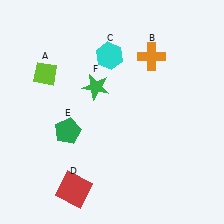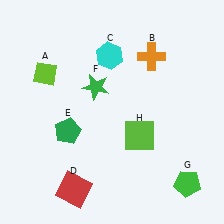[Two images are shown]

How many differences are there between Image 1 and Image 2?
There are 2 differences between the two images.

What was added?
A green pentagon (G), a lime square (H) were added in Image 2.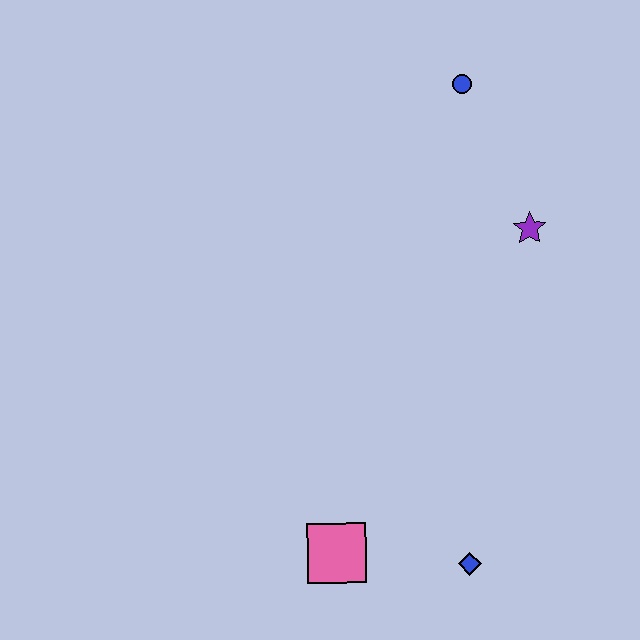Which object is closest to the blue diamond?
The pink square is closest to the blue diamond.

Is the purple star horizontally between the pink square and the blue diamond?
No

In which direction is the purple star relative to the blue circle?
The purple star is below the blue circle.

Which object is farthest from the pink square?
The blue circle is farthest from the pink square.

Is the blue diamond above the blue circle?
No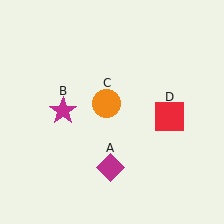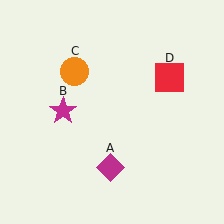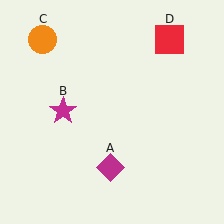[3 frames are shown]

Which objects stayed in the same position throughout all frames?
Magenta diamond (object A) and magenta star (object B) remained stationary.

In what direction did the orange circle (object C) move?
The orange circle (object C) moved up and to the left.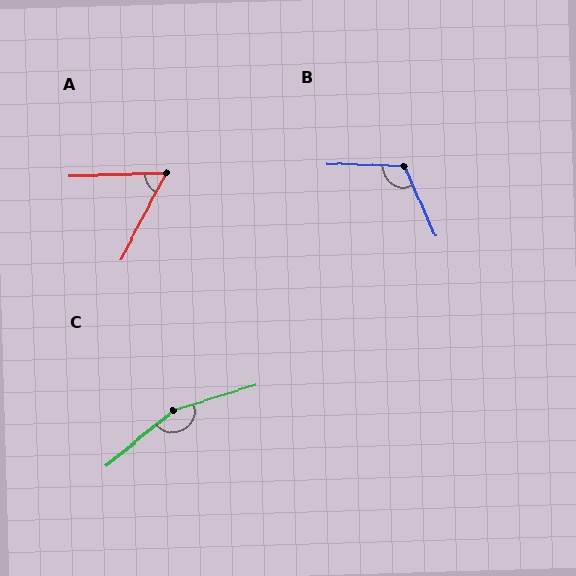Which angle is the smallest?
A, at approximately 61 degrees.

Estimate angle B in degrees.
Approximately 116 degrees.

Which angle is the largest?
C, at approximately 158 degrees.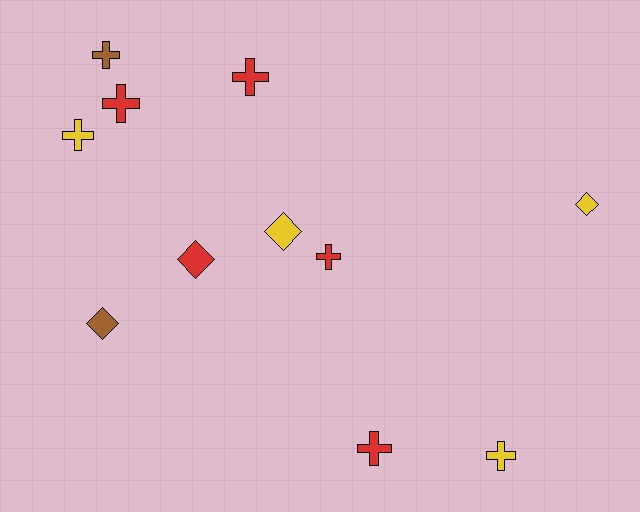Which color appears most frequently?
Red, with 5 objects.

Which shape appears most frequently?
Cross, with 7 objects.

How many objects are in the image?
There are 11 objects.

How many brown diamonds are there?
There is 1 brown diamond.